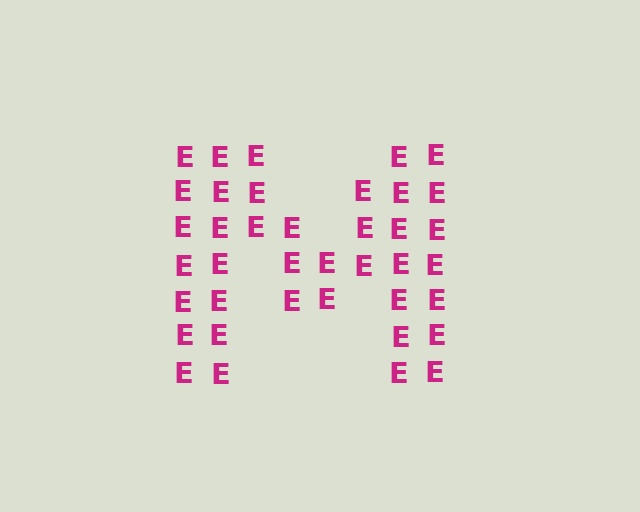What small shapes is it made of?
It is made of small letter E's.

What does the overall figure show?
The overall figure shows the letter M.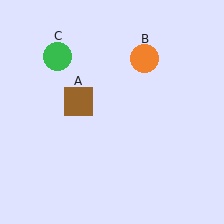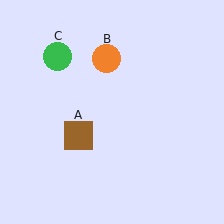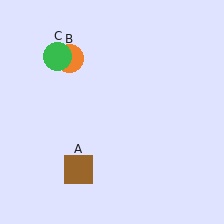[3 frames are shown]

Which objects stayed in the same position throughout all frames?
Green circle (object C) remained stationary.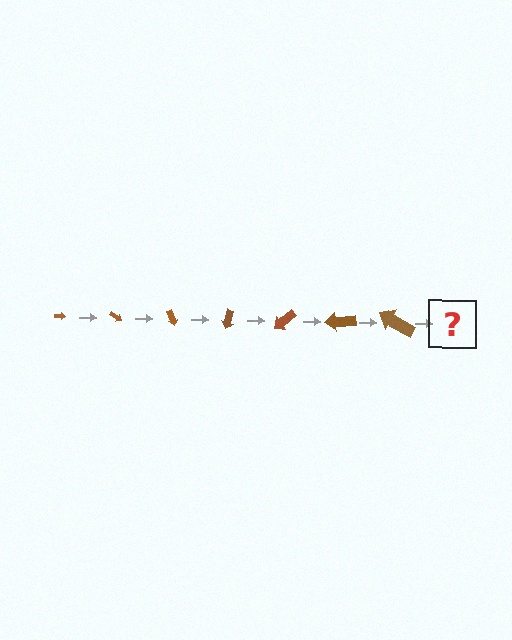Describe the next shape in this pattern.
It should be an arrow, larger than the previous one and rotated 245 degrees from the start.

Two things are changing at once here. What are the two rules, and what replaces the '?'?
The two rules are that the arrow grows larger each step and it rotates 35 degrees each step. The '?' should be an arrow, larger than the previous one and rotated 245 degrees from the start.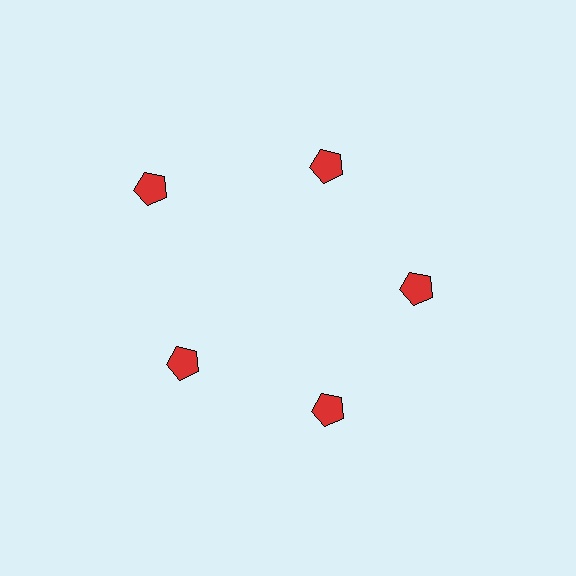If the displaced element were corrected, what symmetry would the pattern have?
It would have 5-fold rotational symmetry — the pattern would map onto itself every 72 degrees.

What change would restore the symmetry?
The symmetry would be restored by moving it inward, back onto the ring so that all 5 pentagons sit at equal angles and equal distance from the center.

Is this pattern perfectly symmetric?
No. The 5 red pentagons are arranged in a ring, but one element near the 10 o'clock position is pushed outward from the center, breaking the 5-fold rotational symmetry.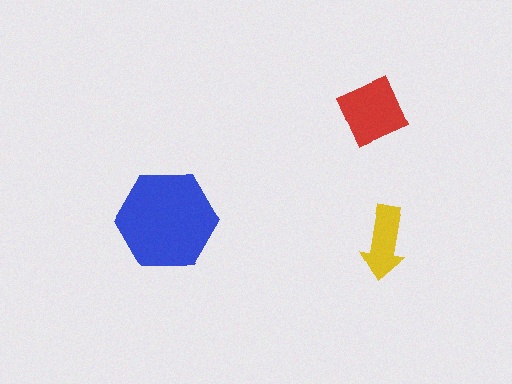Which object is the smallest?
The yellow arrow.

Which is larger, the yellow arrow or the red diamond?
The red diamond.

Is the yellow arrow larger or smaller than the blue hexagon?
Smaller.